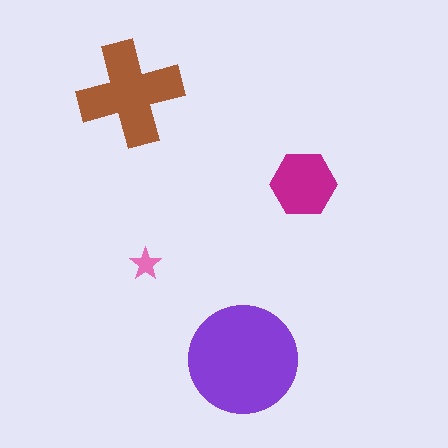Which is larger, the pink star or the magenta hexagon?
The magenta hexagon.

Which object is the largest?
The purple circle.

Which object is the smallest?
The pink star.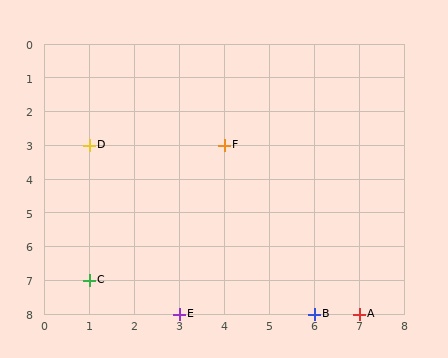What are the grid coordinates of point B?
Point B is at grid coordinates (6, 8).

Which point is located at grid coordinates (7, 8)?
Point A is at (7, 8).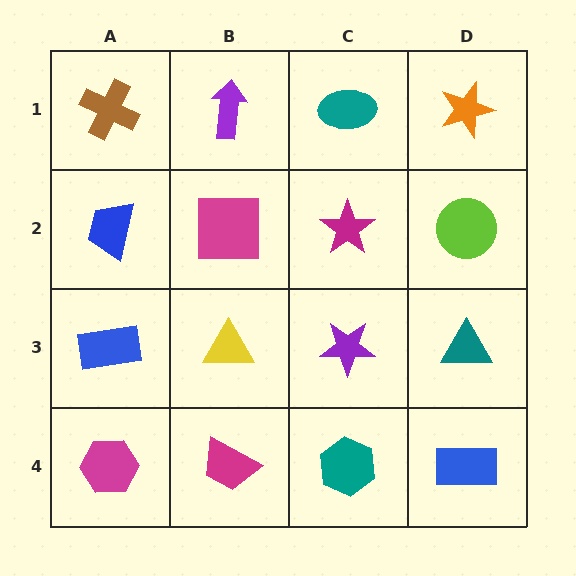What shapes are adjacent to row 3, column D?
A lime circle (row 2, column D), a blue rectangle (row 4, column D), a purple star (row 3, column C).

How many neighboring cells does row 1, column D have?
2.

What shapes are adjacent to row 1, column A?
A blue trapezoid (row 2, column A), a purple arrow (row 1, column B).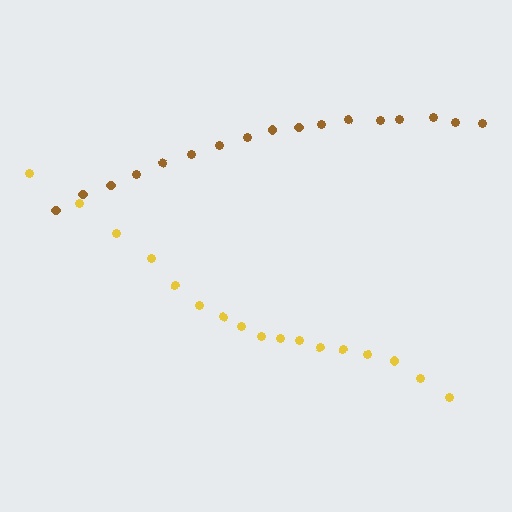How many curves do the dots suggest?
There are 2 distinct paths.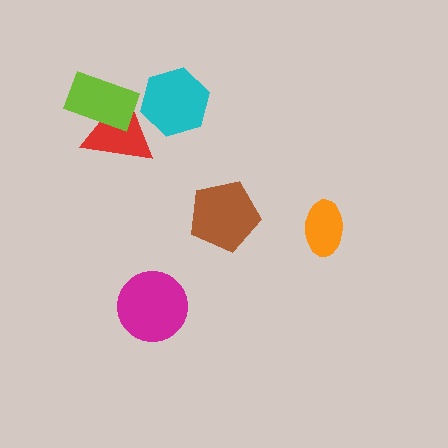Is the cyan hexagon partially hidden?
Yes, it is partially covered by another shape.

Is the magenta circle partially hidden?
No, no other shape covers it.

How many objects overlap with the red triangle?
2 objects overlap with the red triangle.